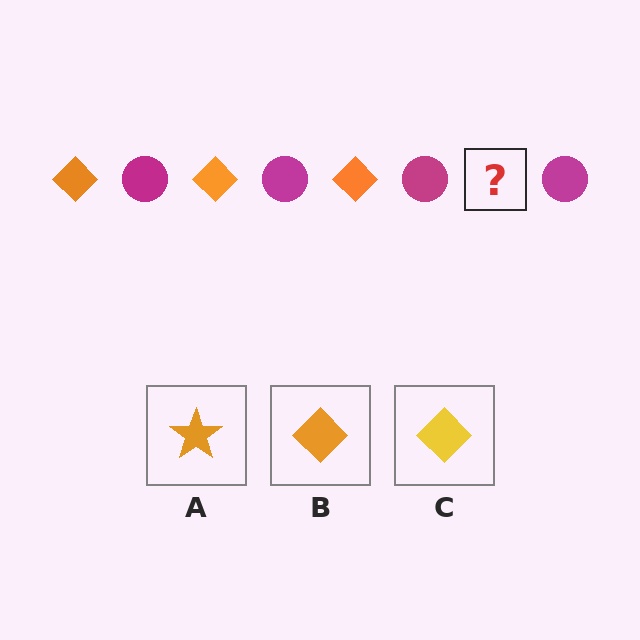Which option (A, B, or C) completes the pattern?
B.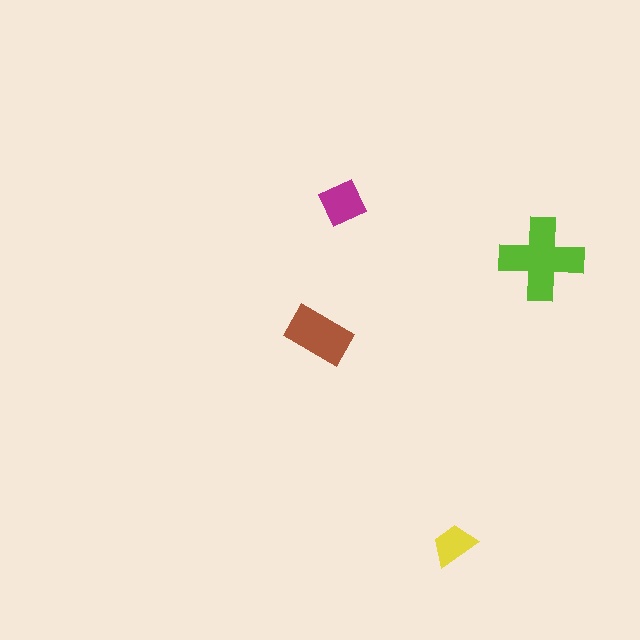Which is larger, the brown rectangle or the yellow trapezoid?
The brown rectangle.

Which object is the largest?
The lime cross.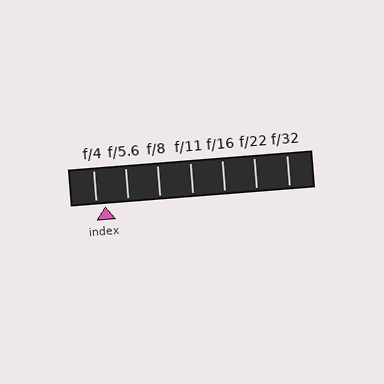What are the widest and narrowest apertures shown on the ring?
The widest aperture shown is f/4 and the narrowest is f/32.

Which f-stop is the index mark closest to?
The index mark is closest to f/4.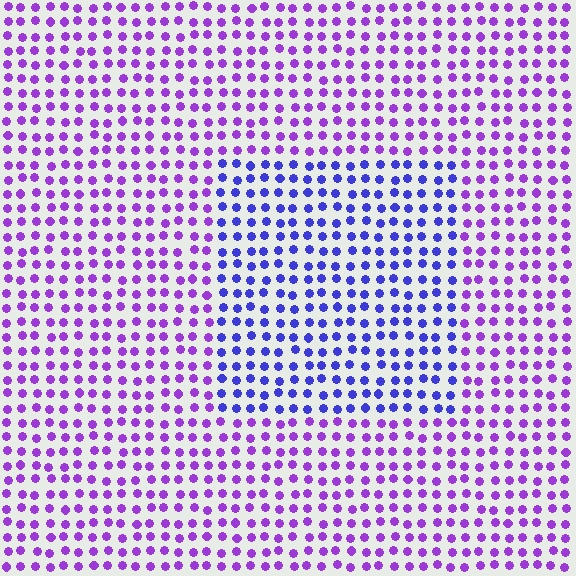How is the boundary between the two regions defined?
The boundary is defined purely by a slight shift in hue (about 36 degrees). Spacing, size, and orientation are identical on both sides.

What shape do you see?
I see a rectangle.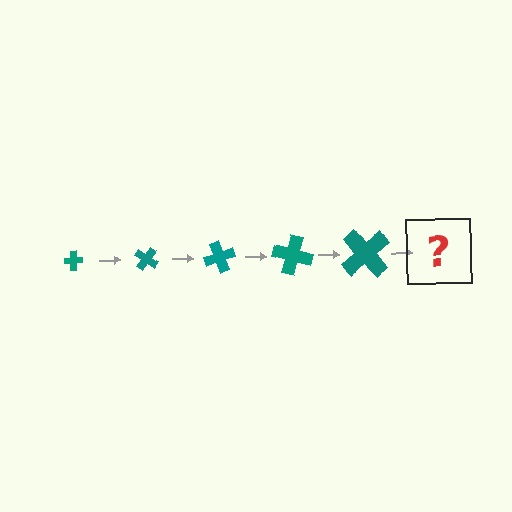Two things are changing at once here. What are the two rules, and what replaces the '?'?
The two rules are that the cross grows larger each step and it rotates 35 degrees each step. The '?' should be a cross, larger than the previous one and rotated 175 degrees from the start.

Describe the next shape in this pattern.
It should be a cross, larger than the previous one and rotated 175 degrees from the start.